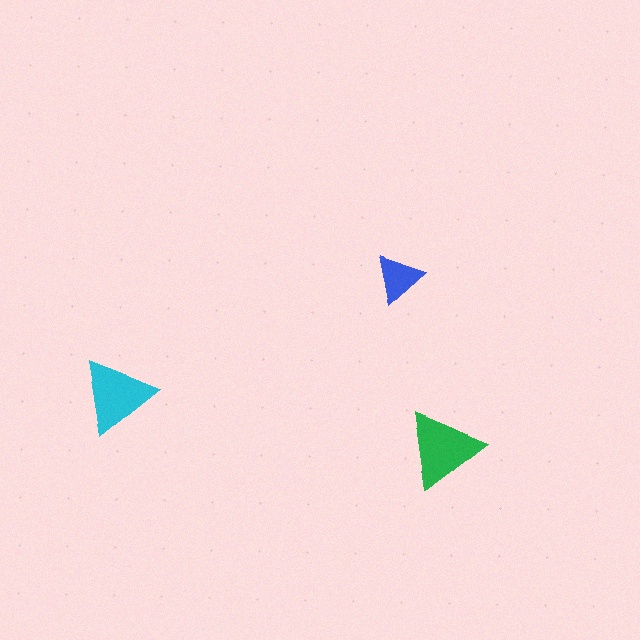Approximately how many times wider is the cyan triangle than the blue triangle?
About 1.5 times wider.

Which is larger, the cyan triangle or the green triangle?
The green one.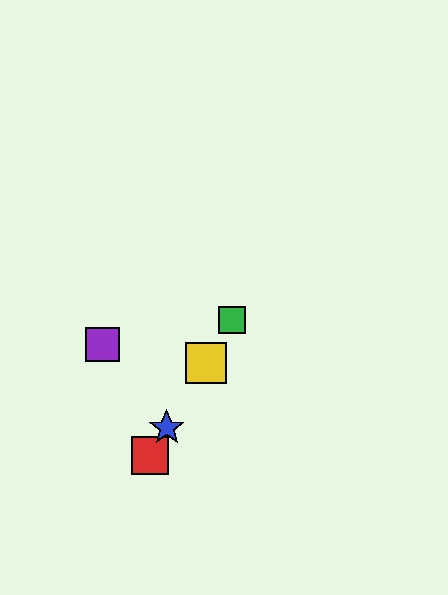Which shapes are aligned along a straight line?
The red square, the blue star, the green square, the yellow square are aligned along a straight line.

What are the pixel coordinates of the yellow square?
The yellow square is at (206, 363).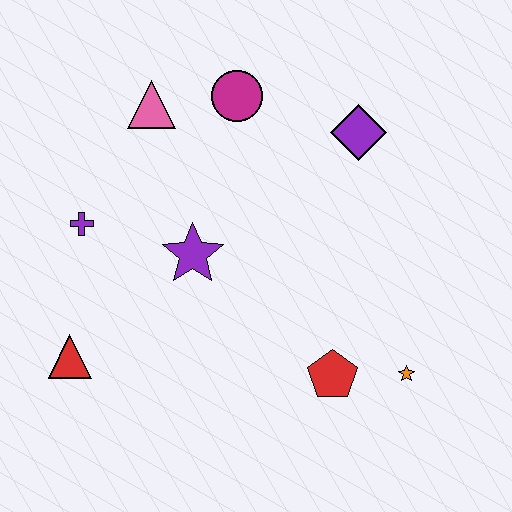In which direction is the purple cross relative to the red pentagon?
The purple cross is to the left of the red pentagon.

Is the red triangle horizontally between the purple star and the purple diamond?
No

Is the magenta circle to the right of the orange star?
No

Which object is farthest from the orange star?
The pink triangle is farthest from the orange star.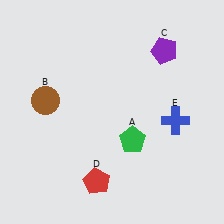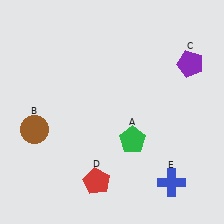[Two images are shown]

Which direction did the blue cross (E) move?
The blue cross (E) moved down.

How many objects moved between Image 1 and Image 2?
3 objects moved between the two images.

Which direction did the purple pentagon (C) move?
The purple pentagon (C) moved right.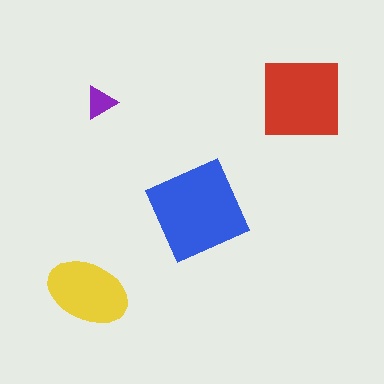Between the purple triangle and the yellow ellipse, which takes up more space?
The yellow ellipse.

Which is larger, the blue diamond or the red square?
The blue diamond.